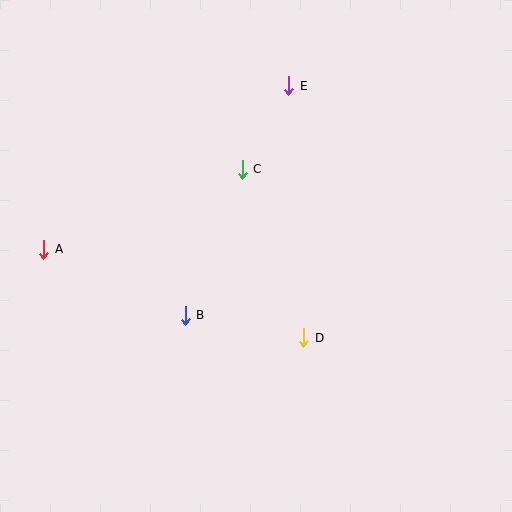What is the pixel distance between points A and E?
The distance between A and E is 295 pixels.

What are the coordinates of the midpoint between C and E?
The midpoint between C and E is at (266, 128).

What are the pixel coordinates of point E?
Point E is at (289, 86).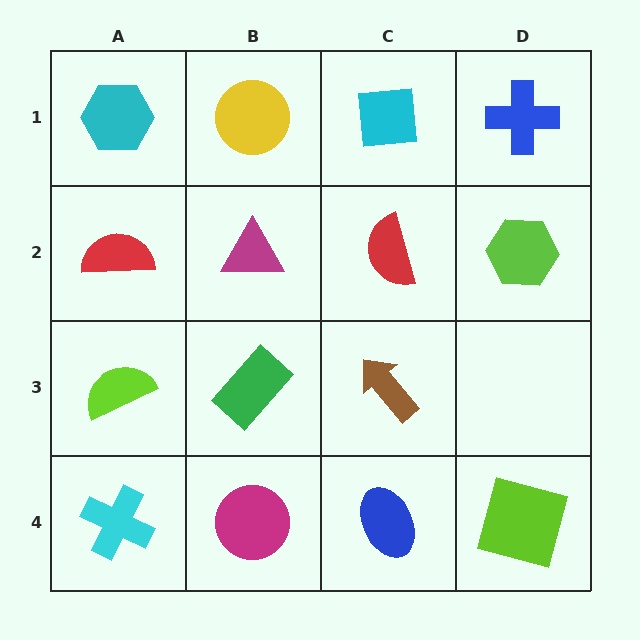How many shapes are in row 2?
4 shapes.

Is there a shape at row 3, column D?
No, that cell is empty.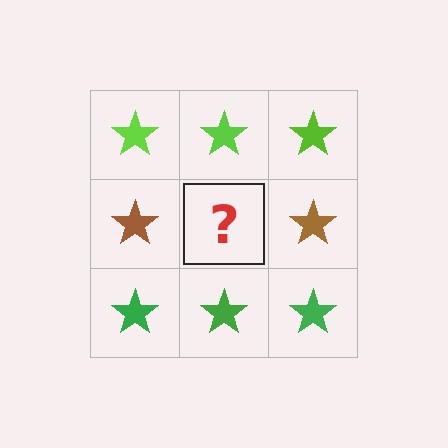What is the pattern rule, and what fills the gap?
The rule is that each row has a consistent color. The gap should be filled with a brown star.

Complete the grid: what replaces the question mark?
The question mark should be replaced with a brown star.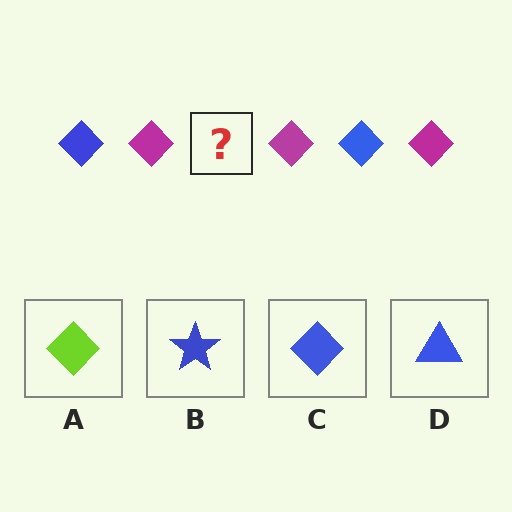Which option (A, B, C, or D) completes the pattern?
C.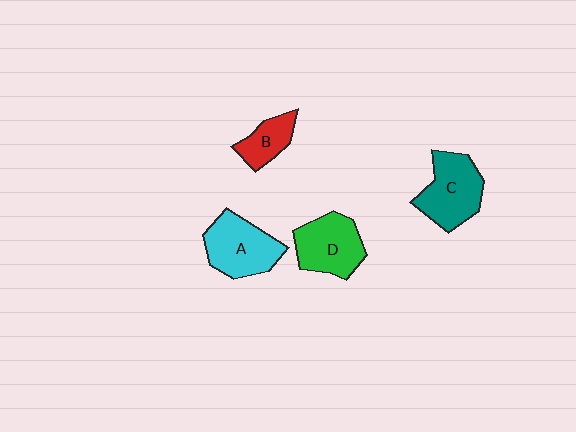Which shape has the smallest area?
Shape B (red).